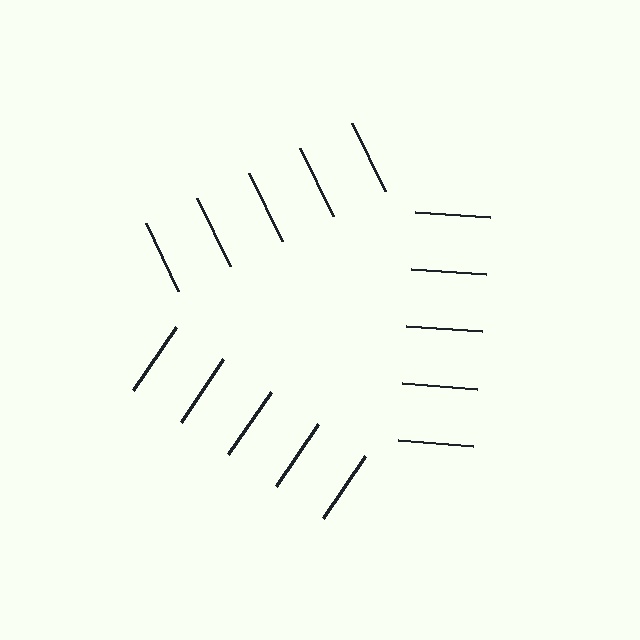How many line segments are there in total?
15 — 5 along each of the 3 edges.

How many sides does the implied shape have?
3 sides — the line-ends trace a triangle.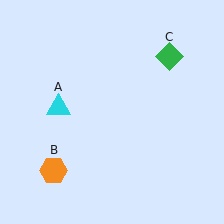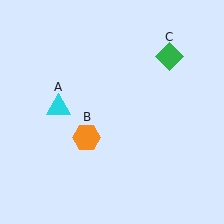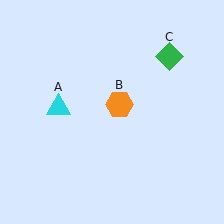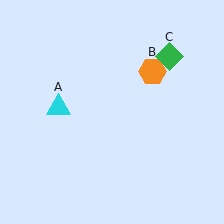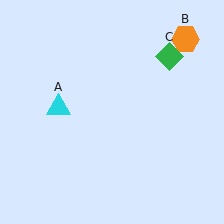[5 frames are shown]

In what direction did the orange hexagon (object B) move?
The orange hexagon (object B) moved up and to the right.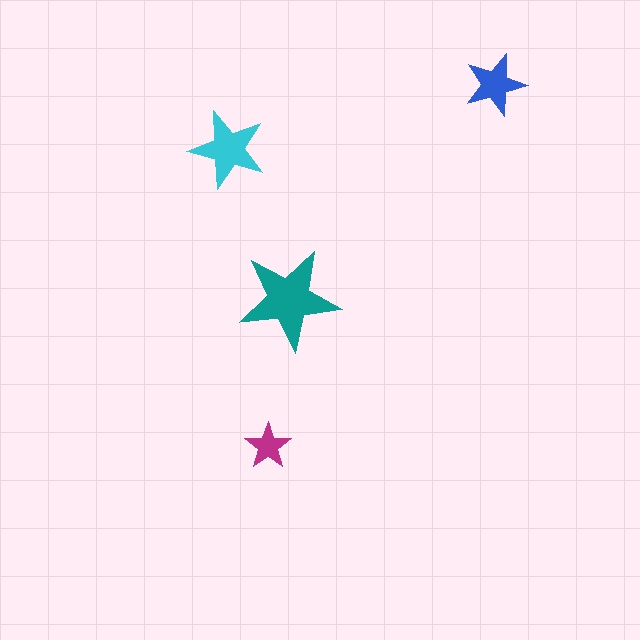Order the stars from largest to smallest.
the teal one, the cyan one, the blue one, the magenta one.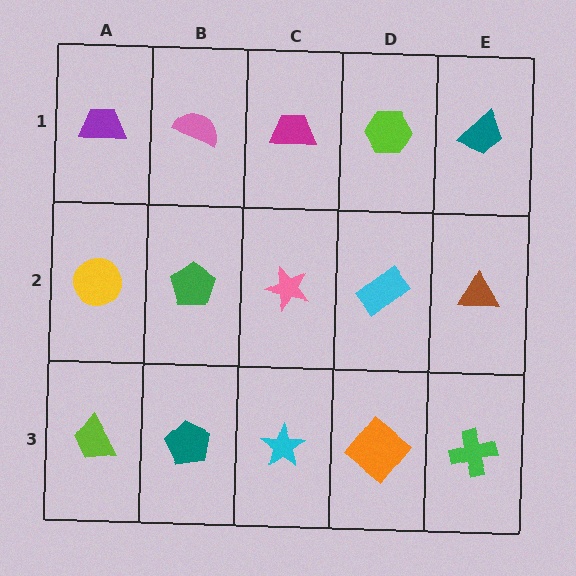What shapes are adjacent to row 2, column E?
A teal trapezoid (row 1, column E), a green cross (row 3, column E), a cyan rectangle (row 2, column D).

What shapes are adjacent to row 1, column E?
A brown triangle (row 2, column E), a lime hexagon (row 1, column D).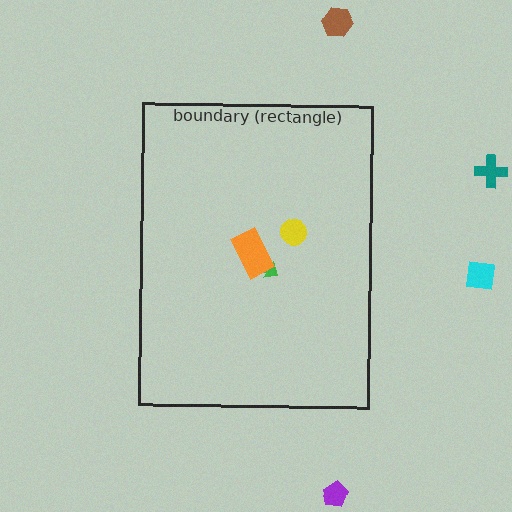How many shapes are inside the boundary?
3 inside, 4 outside.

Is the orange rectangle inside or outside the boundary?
Inside.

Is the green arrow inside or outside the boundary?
Inside.